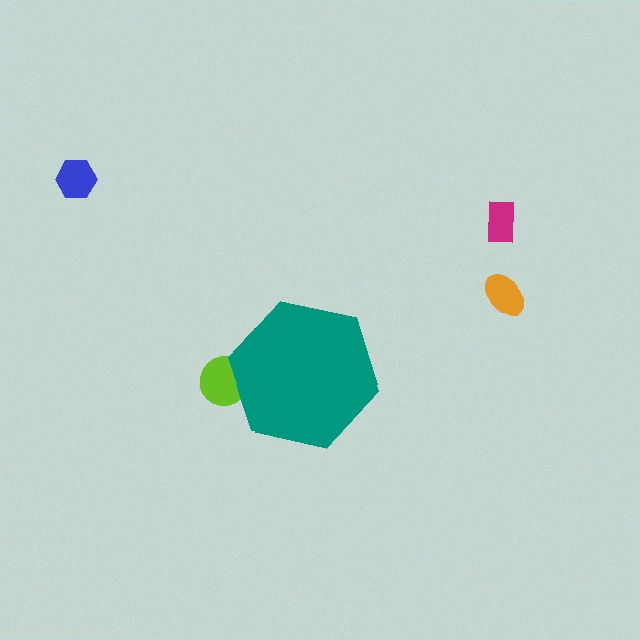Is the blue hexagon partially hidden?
No, the blue hexagon is fully visible.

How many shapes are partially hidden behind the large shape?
1 shape is partially hidden.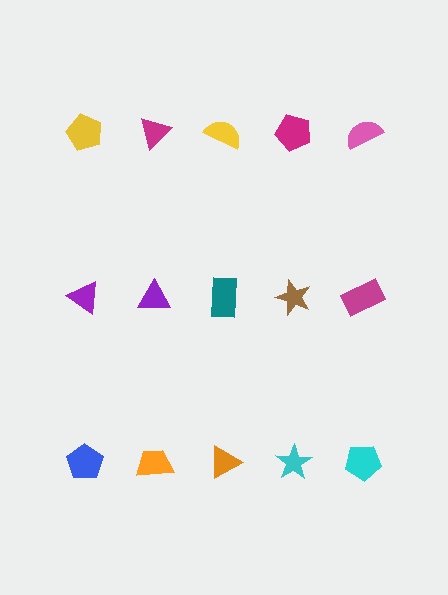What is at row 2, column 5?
A magenta rectangle.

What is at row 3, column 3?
An orange triangle.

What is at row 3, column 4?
A cyan star.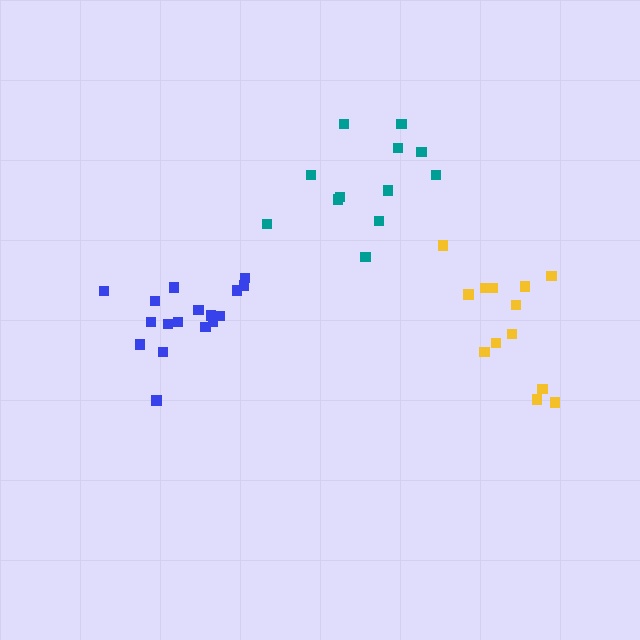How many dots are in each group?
Group 1: 12 dots, Group 2: 17 dots, Group 3: 13 dots (42 total).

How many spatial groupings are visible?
There are 3 spatial groupings.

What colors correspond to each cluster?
The clusters are colored: teal, blue, yellow.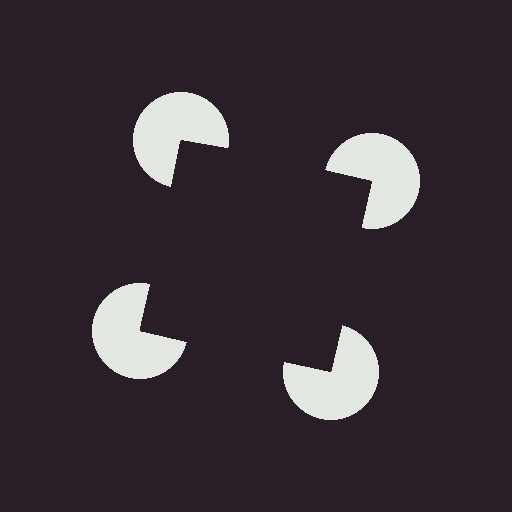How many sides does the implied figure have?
4 sides.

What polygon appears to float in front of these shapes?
An illusory square — its edges are inferred from the aligned wedge cuts in the pac-man discs, not physically drawn.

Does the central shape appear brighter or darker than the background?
It typically appears slightly darker than the background, even though no actual brightness change is drawn.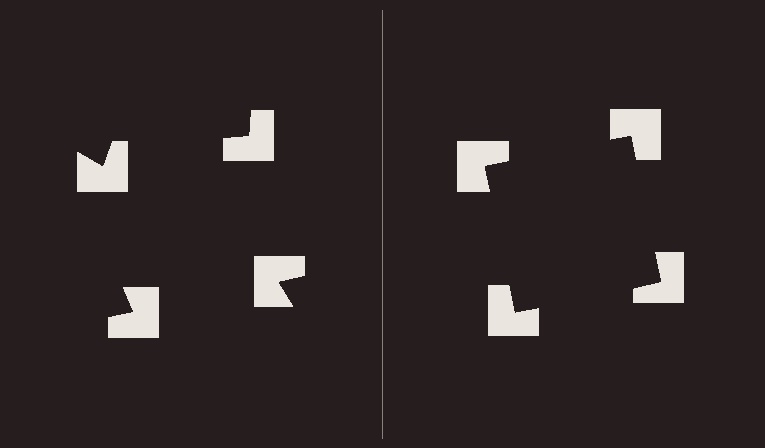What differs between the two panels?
The notched squares are positioned identically on both sides; only the wedge orientations differ. On the right they align to a square; on the left they are misaligned.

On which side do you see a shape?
An illusory square appears on the right side. On the left side the wedge cuts are rotated, so no coherent shape forms.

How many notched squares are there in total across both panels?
8 — 4 on each side.